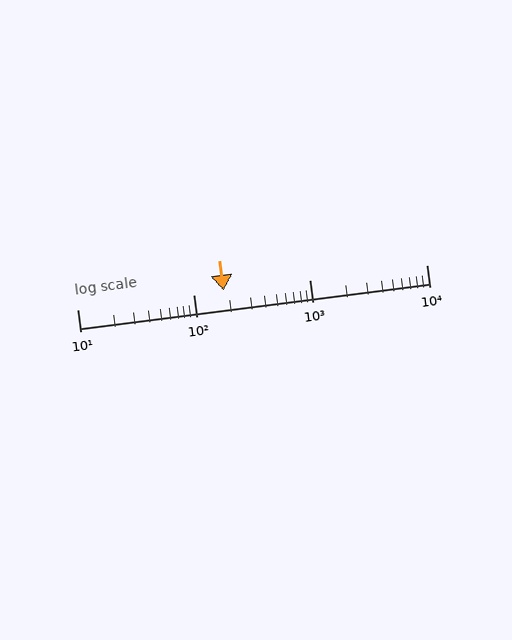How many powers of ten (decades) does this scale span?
The scale spans 3 decades, from 10 to 10000.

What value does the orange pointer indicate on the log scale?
The pointer indicates approximately 180.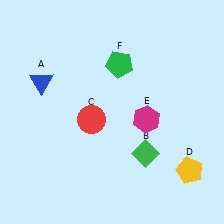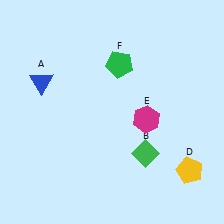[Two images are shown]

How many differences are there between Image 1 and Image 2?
There is 1 difference between the two images.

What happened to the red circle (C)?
The red circle (C) was removed in Image 2. It was in the bottom-left area of Image 1.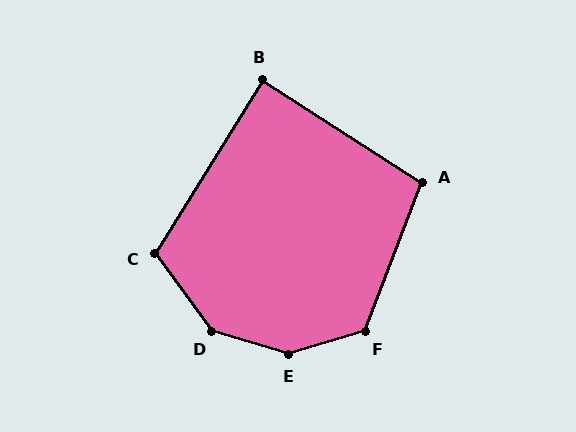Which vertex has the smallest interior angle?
B, at approximately 89 degrees.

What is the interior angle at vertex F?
Approximately 128 degrees (obtuse).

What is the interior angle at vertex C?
Approximately 112 degrees (obtuse).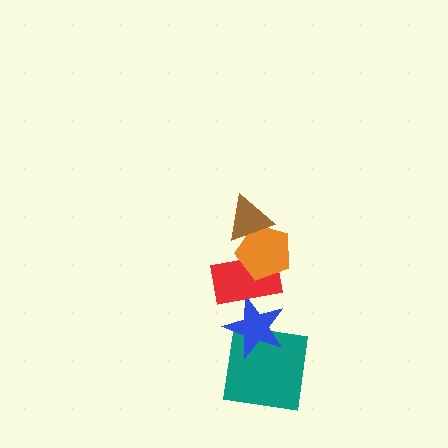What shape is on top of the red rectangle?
The orange pentagon is on top of the red rectangle.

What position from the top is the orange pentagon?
The orange pentagon is 2nd from the top.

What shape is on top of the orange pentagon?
The brown triangle is on top of the orange pentagon.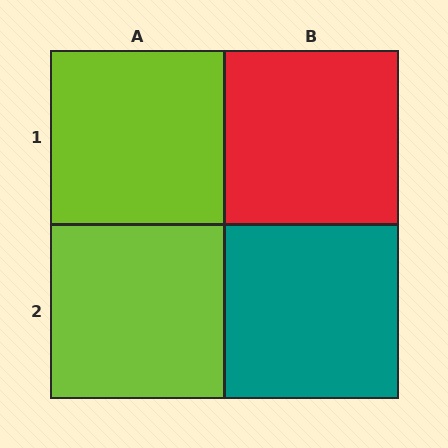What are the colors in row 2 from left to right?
Lime, teal.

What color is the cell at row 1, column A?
Lime.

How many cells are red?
1 cell is red.